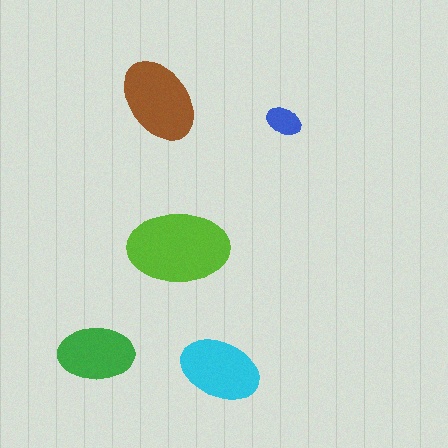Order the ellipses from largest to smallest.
the lime one, the brown one, the cyan one, the green one, the blue one.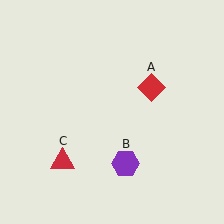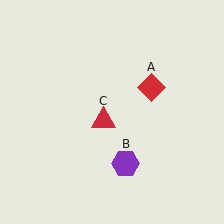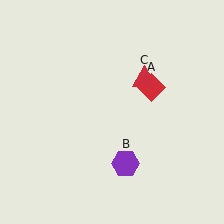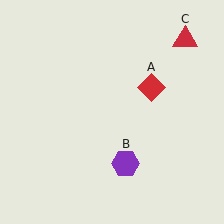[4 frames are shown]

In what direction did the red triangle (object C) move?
The red triangle (object C) moved up and to the right.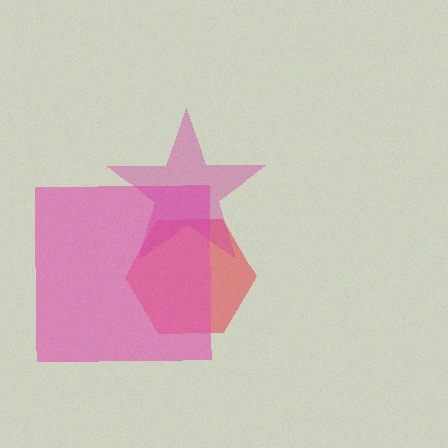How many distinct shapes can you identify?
There are 3 distinct shapes: a red hexagon, a pink square, a magenta star.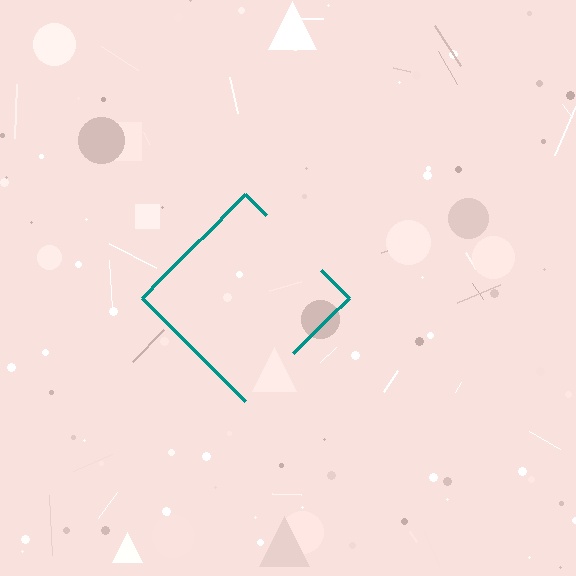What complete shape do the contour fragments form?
The contour fragments form a diamond.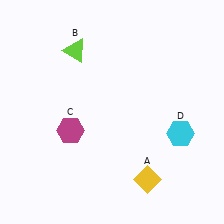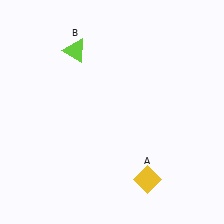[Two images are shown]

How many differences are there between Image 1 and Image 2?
There are 2 differences between the two images.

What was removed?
The magenta hexagon (C), the cyan hexagon (D) were removed in Image 2.